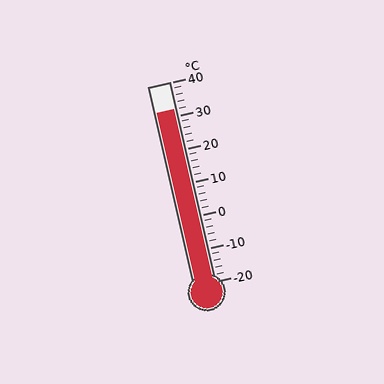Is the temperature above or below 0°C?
The temperature is above 0°C.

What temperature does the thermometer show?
The thermometer shows approximately 32°C.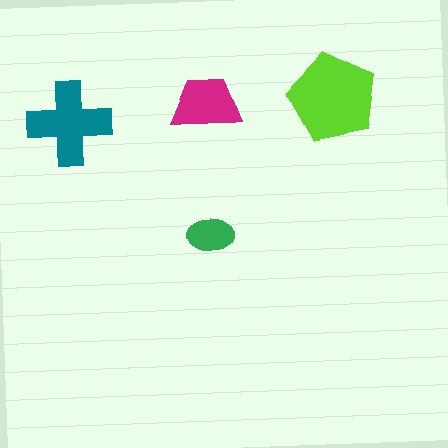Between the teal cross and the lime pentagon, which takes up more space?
The lime pentagon.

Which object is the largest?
The lime pentagon.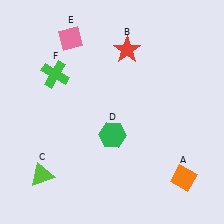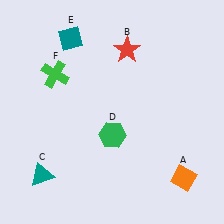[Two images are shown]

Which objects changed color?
C changed from lime to teal. E changed from pink to teal.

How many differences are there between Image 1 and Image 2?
There are 2 differences between the two images.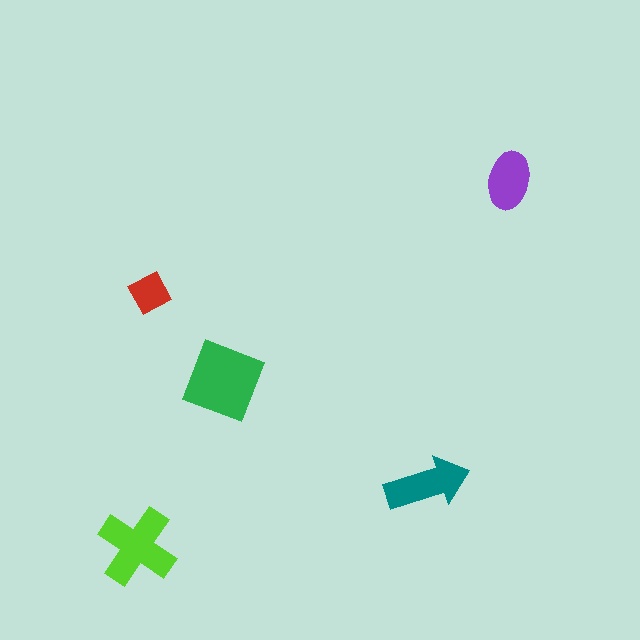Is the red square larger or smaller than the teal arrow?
Smaller.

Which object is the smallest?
The red square.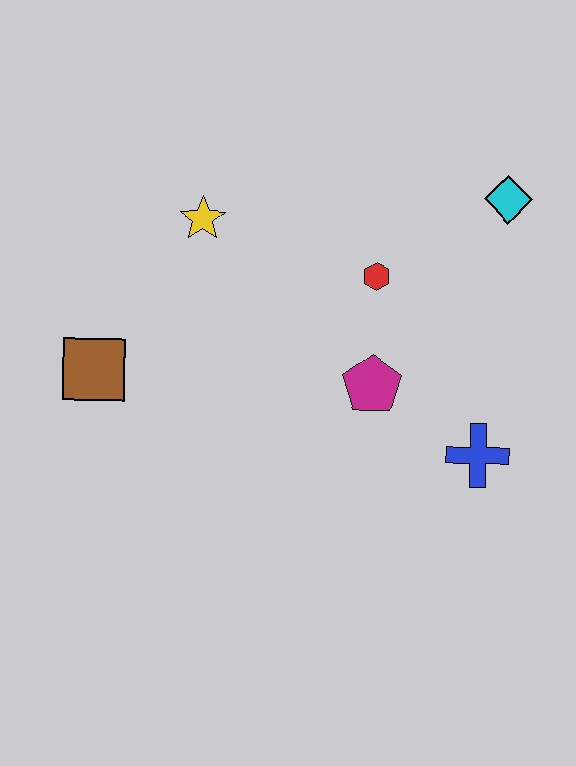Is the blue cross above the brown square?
No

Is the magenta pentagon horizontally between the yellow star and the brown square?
No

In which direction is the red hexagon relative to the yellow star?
The red hexagon is to the right of the yellow star.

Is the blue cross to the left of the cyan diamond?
Yes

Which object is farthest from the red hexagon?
The brown square is farthest from the red hexagon.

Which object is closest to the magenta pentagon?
The red hexagon is closest to the magenta pentagon.